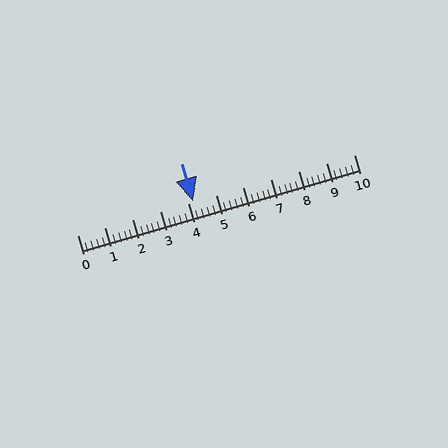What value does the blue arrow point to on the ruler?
The blue arrow points to approximately 4.2.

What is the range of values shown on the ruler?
The ruler shows values from 0 to 10.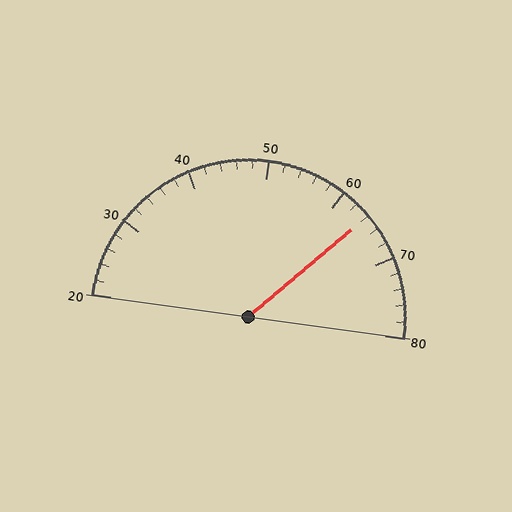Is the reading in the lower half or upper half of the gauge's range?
The reading is in the upper half of the range (20 to 80).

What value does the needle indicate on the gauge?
The needle indicates approximately 64.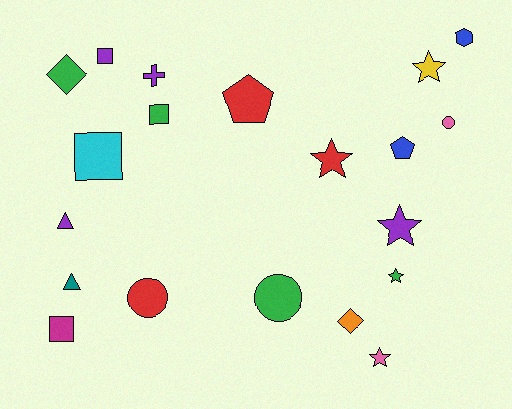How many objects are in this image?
There are 20 objects.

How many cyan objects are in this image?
There is 1 cyan object.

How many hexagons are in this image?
There is 1 hexagon.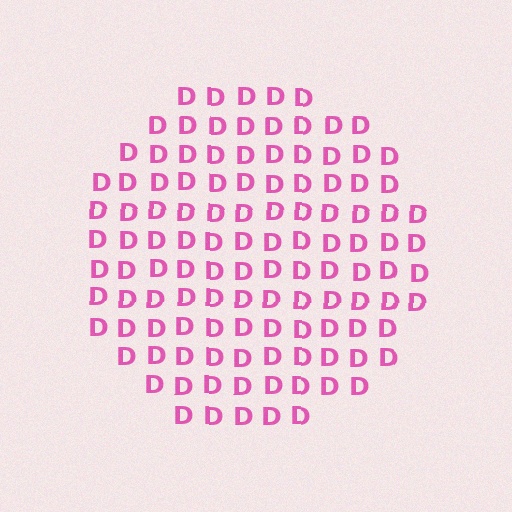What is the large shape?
The large shape is a circle.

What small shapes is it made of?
It is made of small letter D's.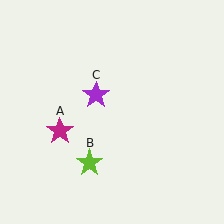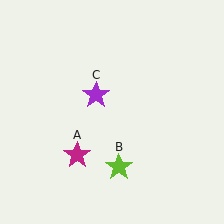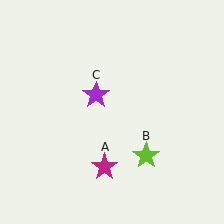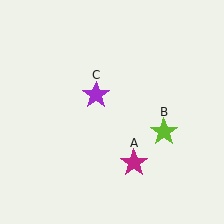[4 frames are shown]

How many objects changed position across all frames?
2 objects changed position: magenta star (object A), lime star (object B).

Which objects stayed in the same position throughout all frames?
Purple star (object C) remained stationary.